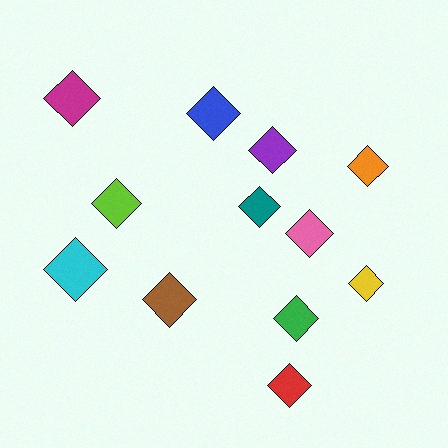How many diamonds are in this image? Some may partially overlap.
There are 12 diamonds.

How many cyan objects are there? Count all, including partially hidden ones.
There is 1 cyan object.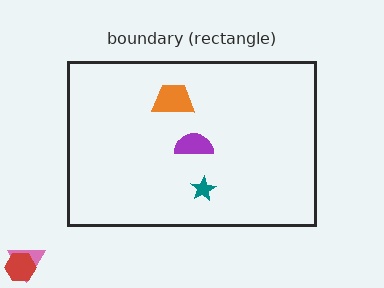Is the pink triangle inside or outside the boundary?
Outside.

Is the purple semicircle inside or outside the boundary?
Inside.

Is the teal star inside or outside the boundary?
Inside.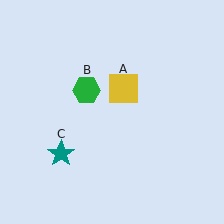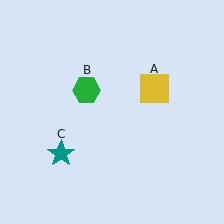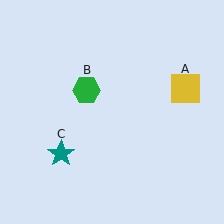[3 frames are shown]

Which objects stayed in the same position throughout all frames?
Green hexagon (object B) and teal star (object C) remained stationary.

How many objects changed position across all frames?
1 object changed position: yellow square (object A).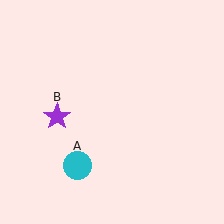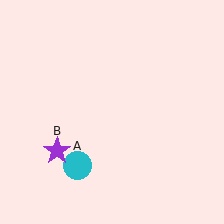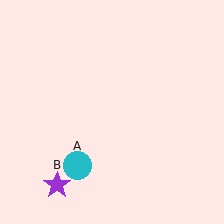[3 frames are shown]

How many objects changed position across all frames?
1 object changed position: purple star (object B).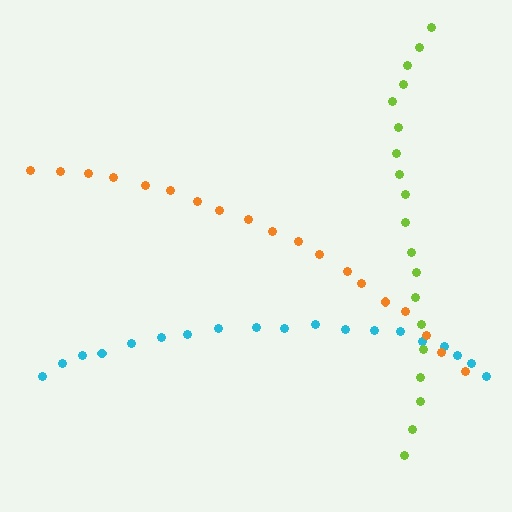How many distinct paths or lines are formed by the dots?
There are 3 distinct paths.